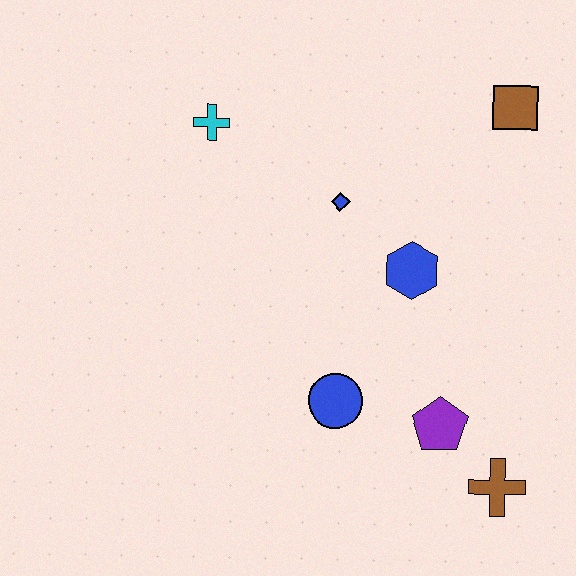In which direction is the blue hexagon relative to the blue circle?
The blue hexagon is above the blue circle.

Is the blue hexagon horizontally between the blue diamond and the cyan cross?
No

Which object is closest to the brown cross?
The purple pentagon is closest to the brown cross.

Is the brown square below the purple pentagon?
No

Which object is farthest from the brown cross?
The cyan cross is farthest from the brown cross.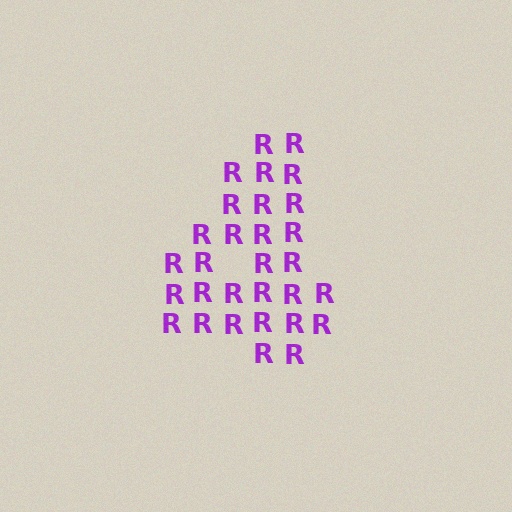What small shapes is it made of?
It is made of small letter R's.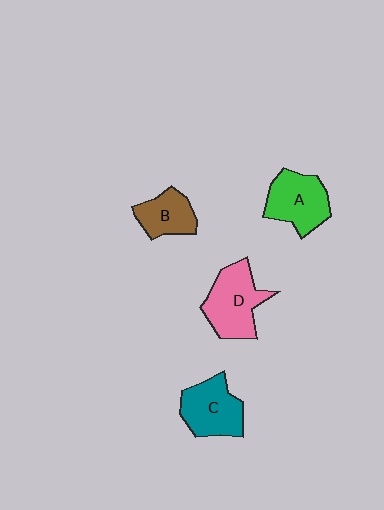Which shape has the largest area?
Shape D (pink).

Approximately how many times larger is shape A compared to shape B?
Approximately 1.4 times.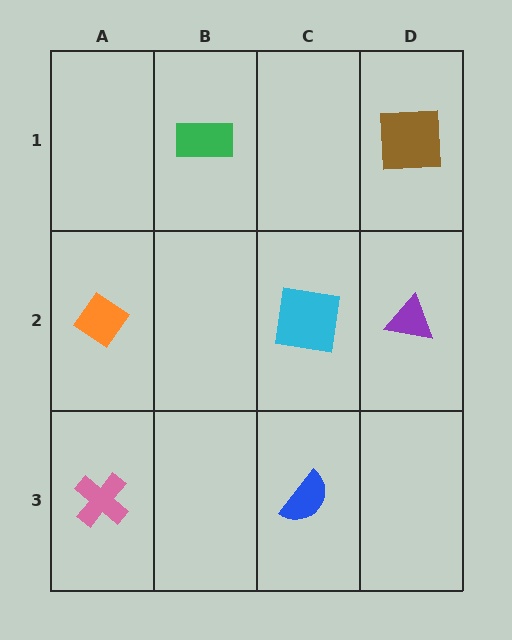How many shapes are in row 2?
3 shapes.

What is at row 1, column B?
A green rectangle.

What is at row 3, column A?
A pink cross.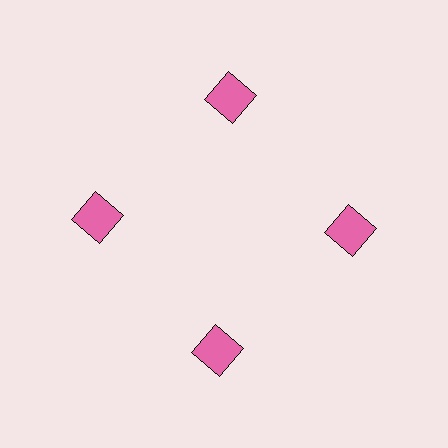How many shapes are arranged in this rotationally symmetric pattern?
There are 4 shapes, arranged in 4 groups of 1.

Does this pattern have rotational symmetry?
Yes, this pattern has 4-fold rotational symmetry. It looks the same after rotating 90 degrees around the center.